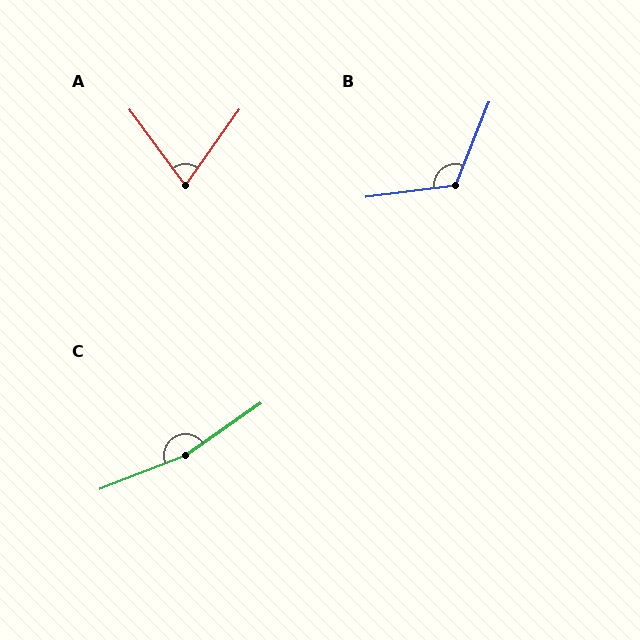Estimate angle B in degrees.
Approximately 119 degrees.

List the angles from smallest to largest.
A (72°), B (119°), C (167°).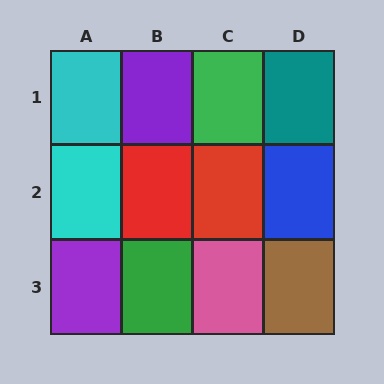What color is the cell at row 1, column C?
Green.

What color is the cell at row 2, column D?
Blue.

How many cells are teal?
1 cell is teal.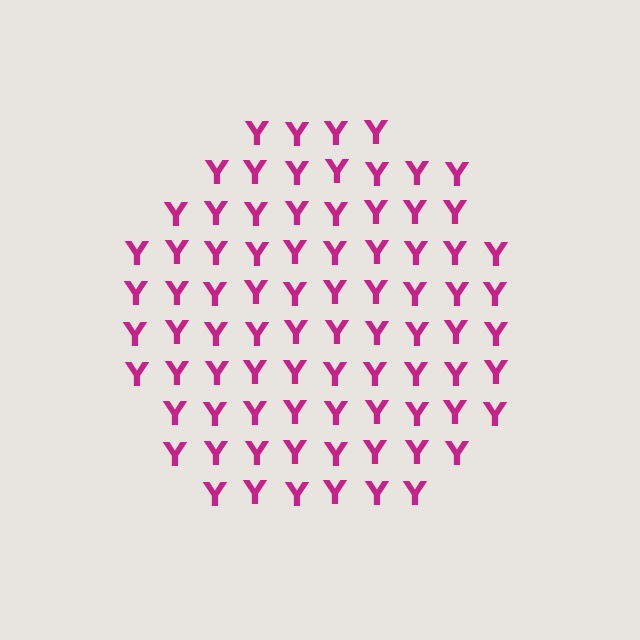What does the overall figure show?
The overall figure shows a circle.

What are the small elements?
The small elements are letter Y's.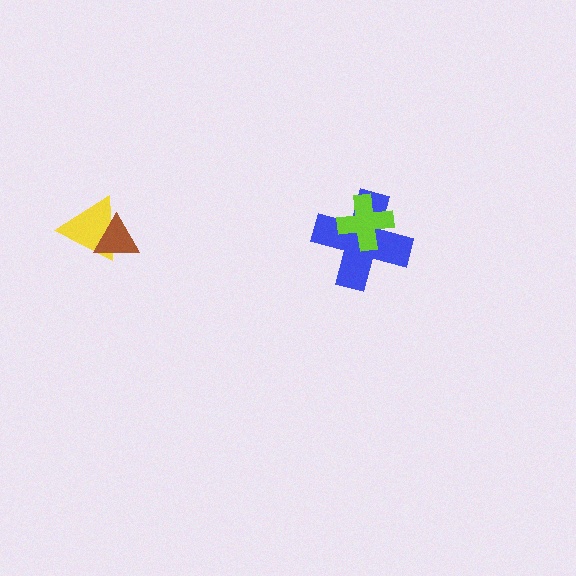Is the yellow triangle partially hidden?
Yes, it is partially covered by another shape.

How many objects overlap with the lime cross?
1 object overlaps with the lime cross.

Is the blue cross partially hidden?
Yes, it is partially covered by another shape.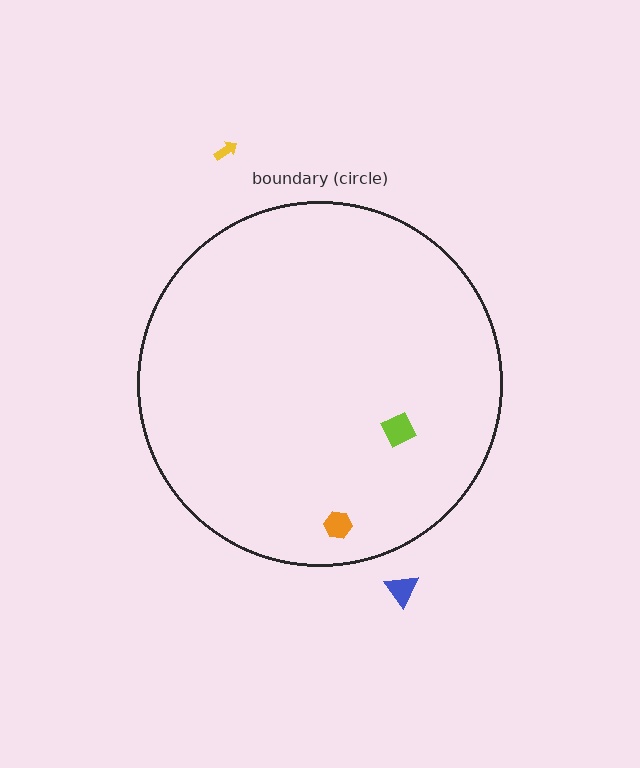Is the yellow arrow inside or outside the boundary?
Outside.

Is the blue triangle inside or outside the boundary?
Outside.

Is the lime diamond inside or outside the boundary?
Inside.